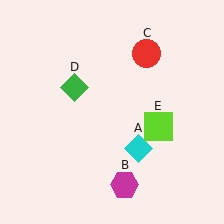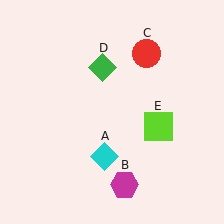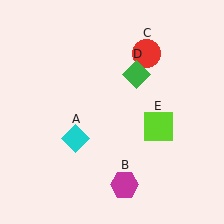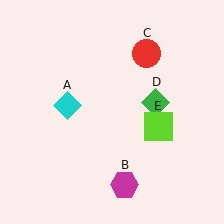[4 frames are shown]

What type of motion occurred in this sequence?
The cyan diamond (object A), green diamond (object D) rotated clockwise around the center of the scene.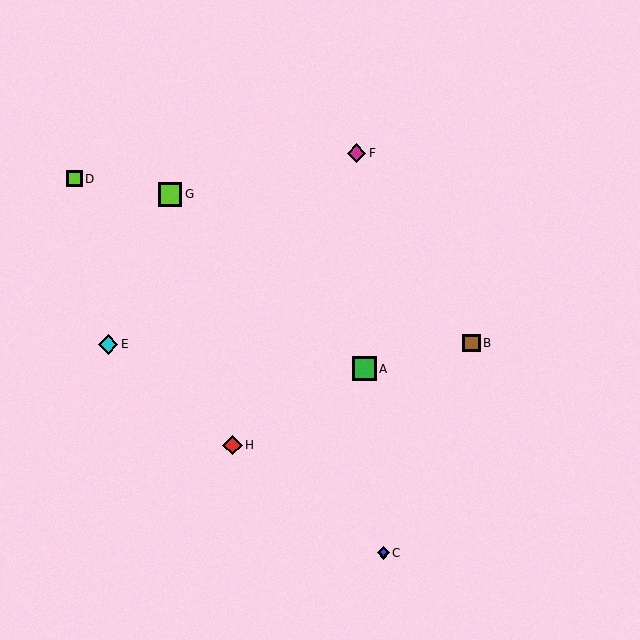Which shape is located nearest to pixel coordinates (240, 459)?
The red diamond (labeled H) at (232, 445) is nearest to that location.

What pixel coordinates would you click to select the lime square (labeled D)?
Click at (74, 179) to select the lime square D.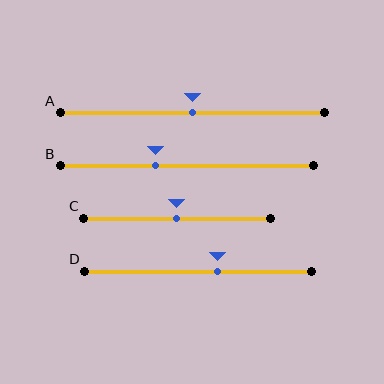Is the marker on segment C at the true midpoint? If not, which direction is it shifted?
Yes, the marker on segment C is at the true midpoint.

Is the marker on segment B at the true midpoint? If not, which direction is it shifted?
No, the marker on segment B is shifted to the left by about 12% of the segment length.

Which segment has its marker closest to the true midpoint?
Segment A has its marker closest to the true midpoint.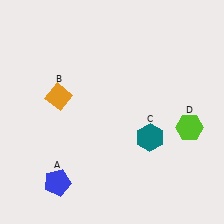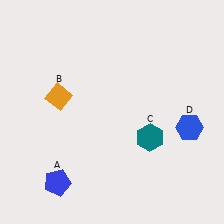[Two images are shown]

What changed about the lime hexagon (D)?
In Image 1, D is lime. In Image 2, it changed to blue.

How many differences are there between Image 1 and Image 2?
There is 1 difference between the two images.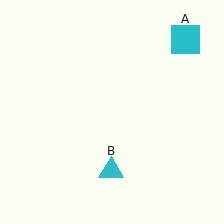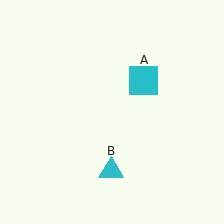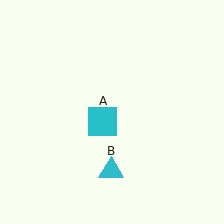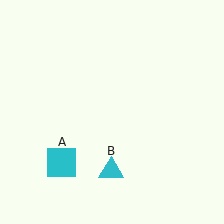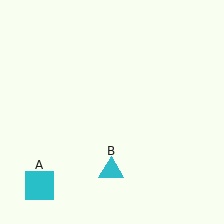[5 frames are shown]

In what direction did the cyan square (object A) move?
The cyan square (object A) moved down and to the left.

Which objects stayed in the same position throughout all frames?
Cyan triangle (object B) remained stationary.